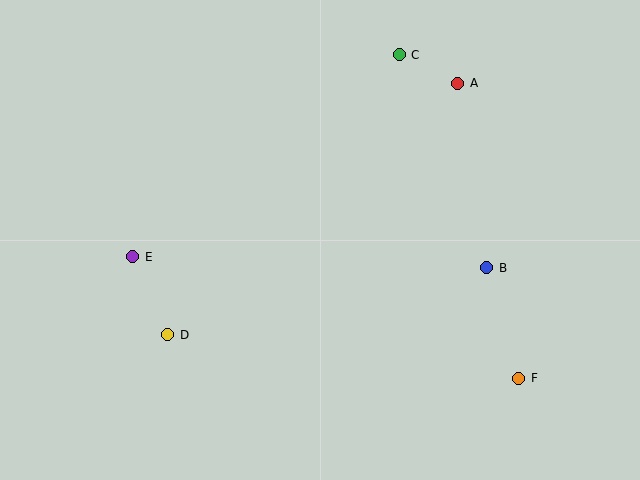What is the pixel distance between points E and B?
The distance between E and B is 355 pixels.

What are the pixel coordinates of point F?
Point F is at (519, 378).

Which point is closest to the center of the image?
Point B at (487, 268) is closest to the center.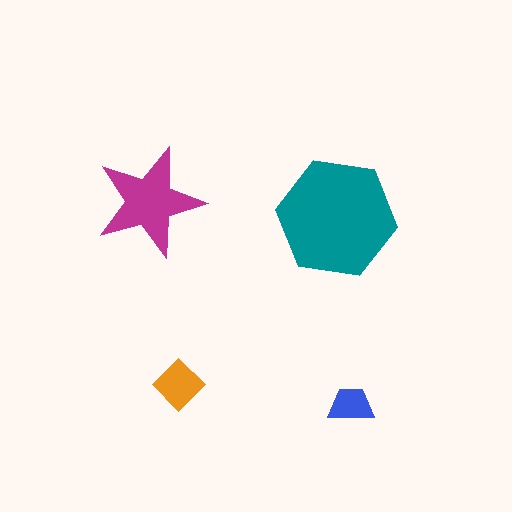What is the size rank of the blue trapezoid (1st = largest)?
4th.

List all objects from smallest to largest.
The blue trapezoid, the orange diamond, the magenta star, the teal hexagon.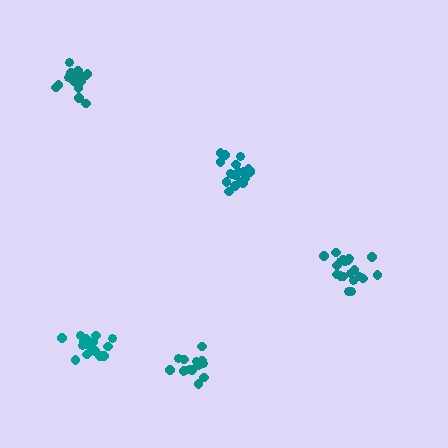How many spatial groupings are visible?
There are 5 spatial groupings.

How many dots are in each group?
Group 1: 20 dots, Group 2: 15 dots, Group 3: 20 dots, Group 4: 15 dots, Group 5: 15 dots (85 total).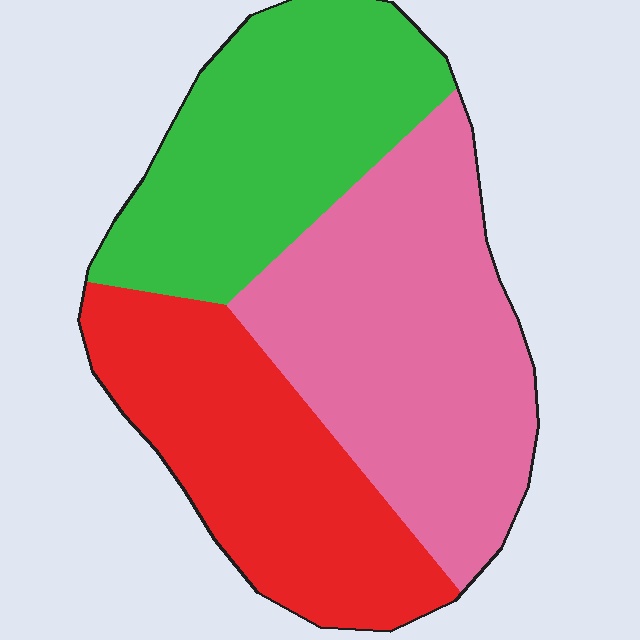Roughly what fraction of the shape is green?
Green covers roughly 30% of the shape.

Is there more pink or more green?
Pink.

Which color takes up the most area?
Pink, at roughly 40%.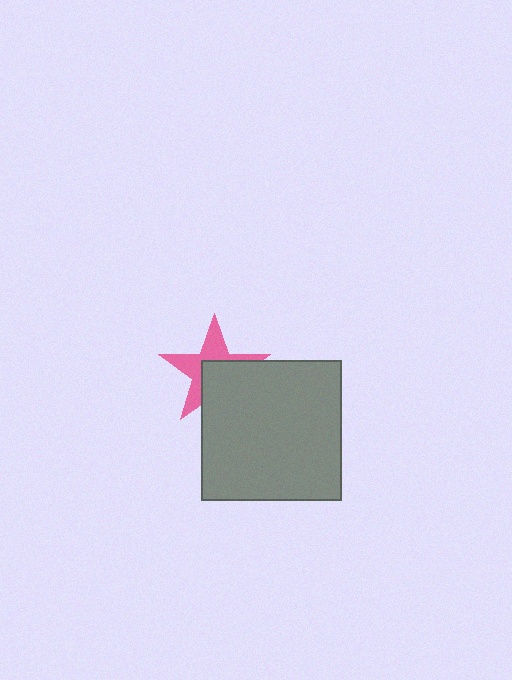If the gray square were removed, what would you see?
You would see the complete pink star.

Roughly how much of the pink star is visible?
About half of it is visible (roughly 52%).